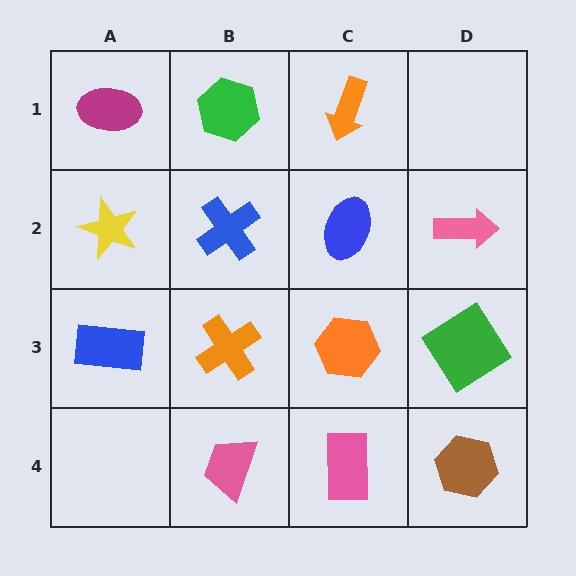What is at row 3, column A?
A blue rectangle.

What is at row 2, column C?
A blue ellipse.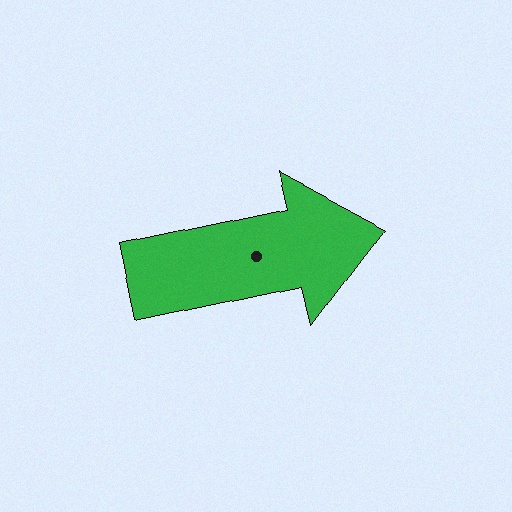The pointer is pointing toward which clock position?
Roughly 3 o'clock.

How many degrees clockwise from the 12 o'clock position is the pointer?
Approximately 78 degrees.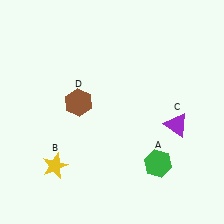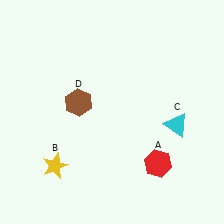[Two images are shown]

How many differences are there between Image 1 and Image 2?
There are 2 differences between the two images.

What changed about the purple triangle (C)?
In Image 1, C is purple. In Image 2, it changed to cyan.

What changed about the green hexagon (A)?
In Image 1, A is green. In Image 2, it changed to red.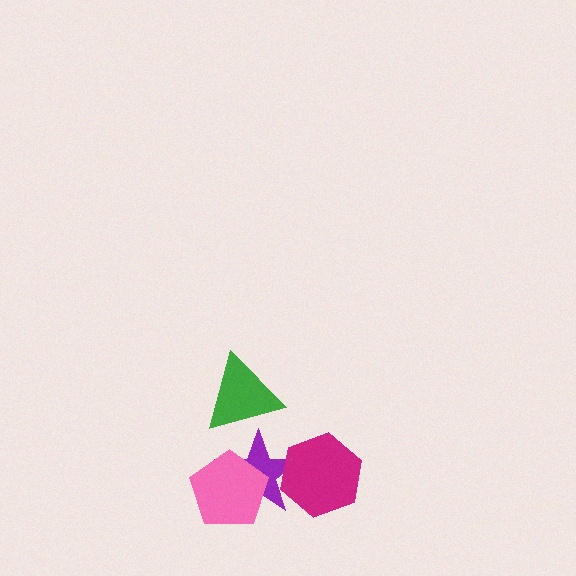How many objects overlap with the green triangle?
1 object overlaps with the green triangle.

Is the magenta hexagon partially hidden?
No, no other shape covers it.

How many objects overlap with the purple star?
3 objects overlap with the purple star.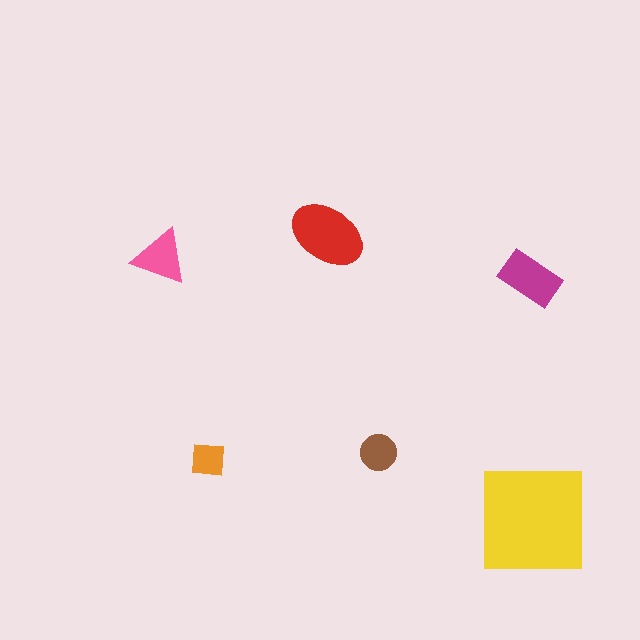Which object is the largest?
The yellow square.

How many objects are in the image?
There are 6 objects in the image.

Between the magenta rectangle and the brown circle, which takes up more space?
The magenta rectangle.